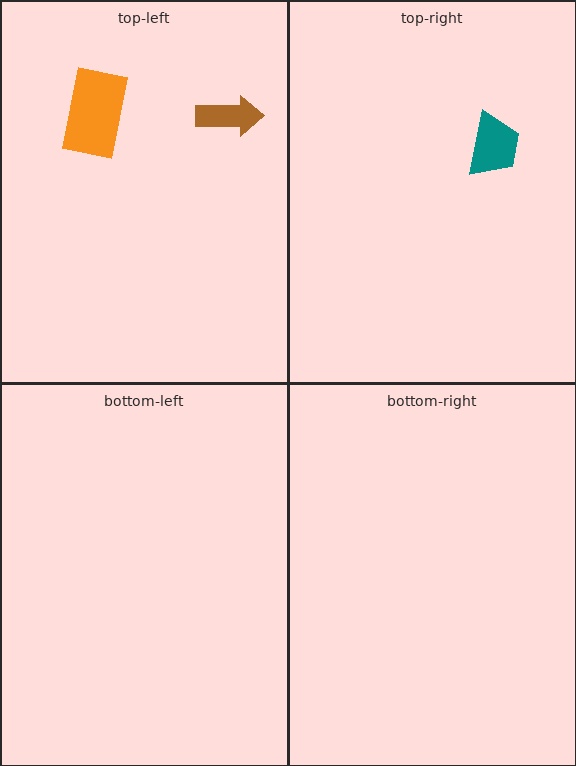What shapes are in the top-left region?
The orange rectangle, the brown arrow.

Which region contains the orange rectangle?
The top-left region.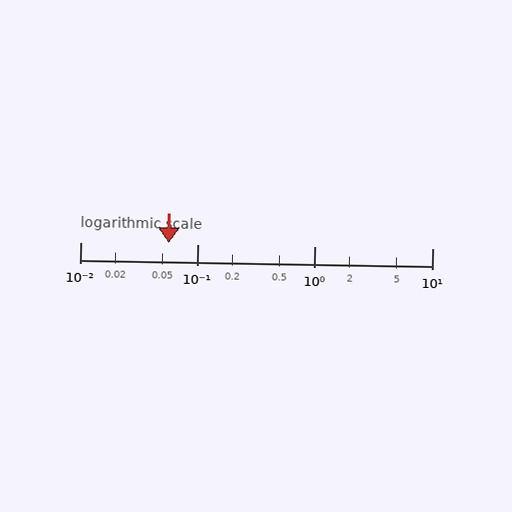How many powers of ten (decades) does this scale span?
The scale spans 3 decades, from 0.01 to 10.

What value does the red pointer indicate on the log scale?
The pointer indicates approximately 0.057.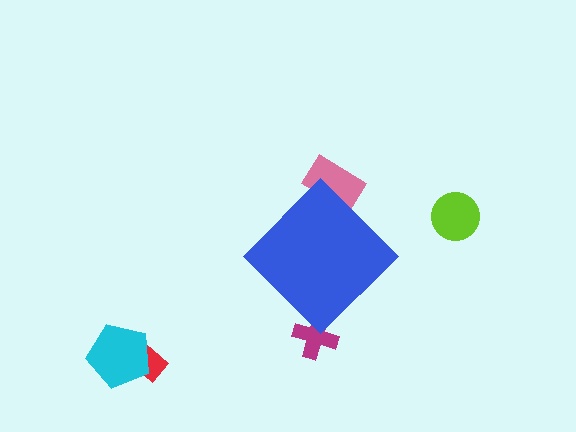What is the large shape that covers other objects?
A blue diamond.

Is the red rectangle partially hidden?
No, the red rectangle is fully visible.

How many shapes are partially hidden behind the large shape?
2 shapes are partially hidden.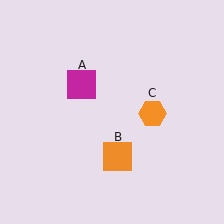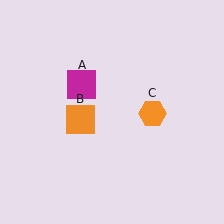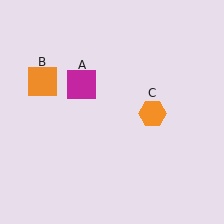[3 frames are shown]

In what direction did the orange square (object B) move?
The orange square (object B) moved up and to the left.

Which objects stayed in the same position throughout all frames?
Magenta square (object A) and orange hexagon (object C) remained stationary.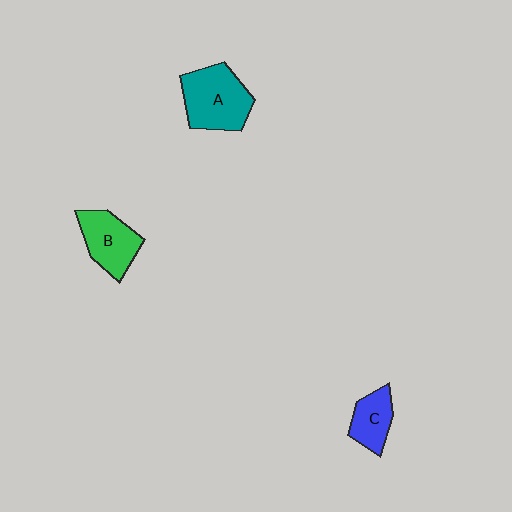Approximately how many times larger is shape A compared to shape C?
Approximately 1.8 times.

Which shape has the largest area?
Shape A (teal).